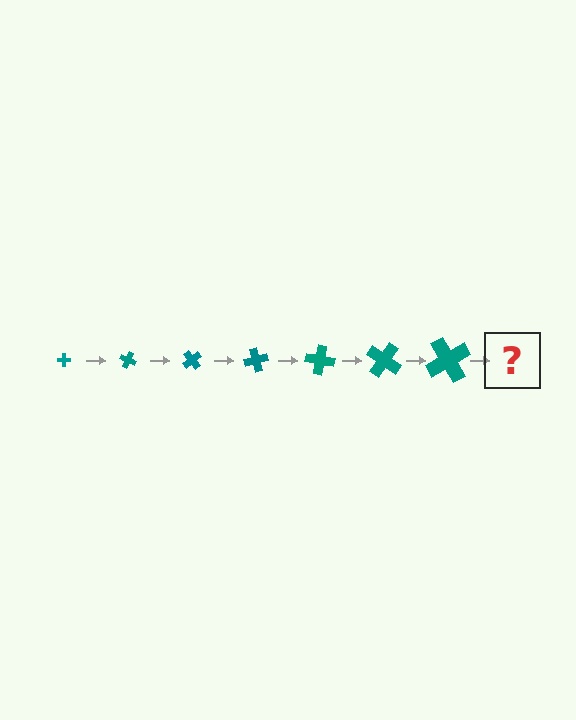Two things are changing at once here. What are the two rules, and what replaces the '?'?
The two rules are that the cross grows larger each step and it rotates 25 degrees each step. The '?' should be a cross, larger than the previous one and rotated 175 degrees from the start.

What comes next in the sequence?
The next element should be a cross, larger than the previous one and rotated 175 degrees from the start.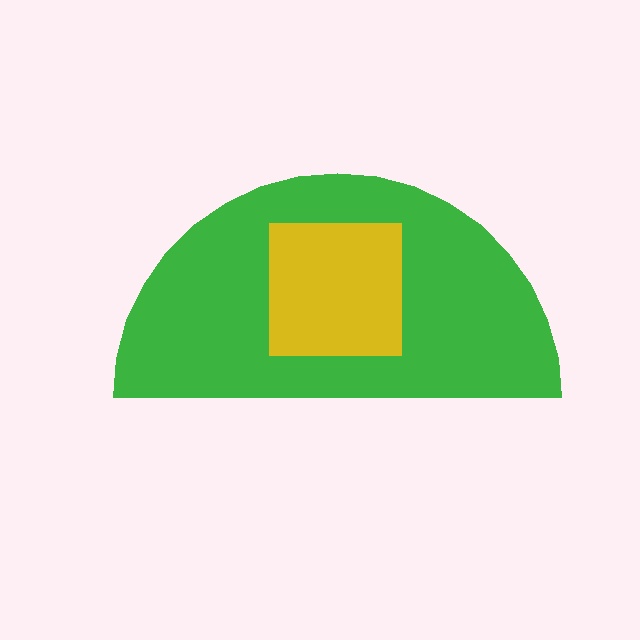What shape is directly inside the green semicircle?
The yellow square.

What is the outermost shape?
The green semicircle.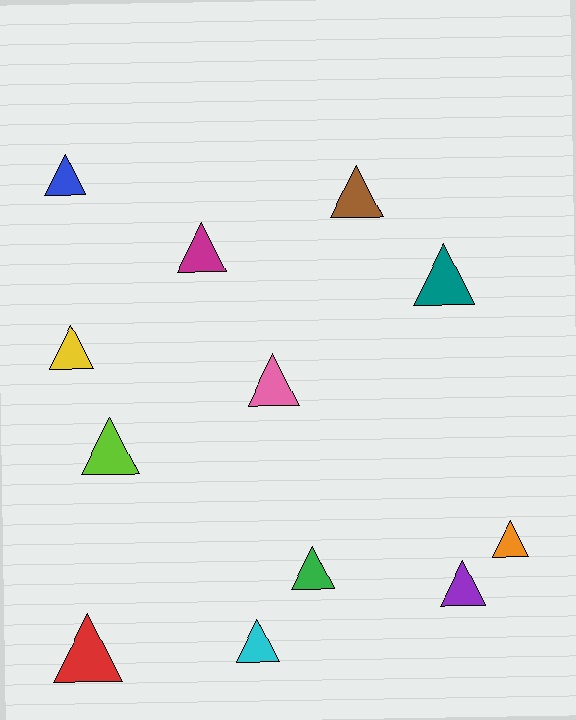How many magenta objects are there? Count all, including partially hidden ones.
There is 1 magenta object.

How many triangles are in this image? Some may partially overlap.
There are 12 triangles.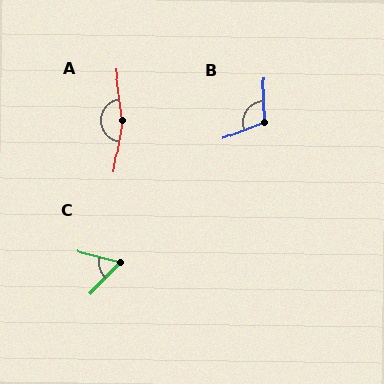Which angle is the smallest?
C, at approximately 60 degrees.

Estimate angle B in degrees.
Approximately 109 degrees.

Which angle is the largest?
A, at approximately 163 degrees.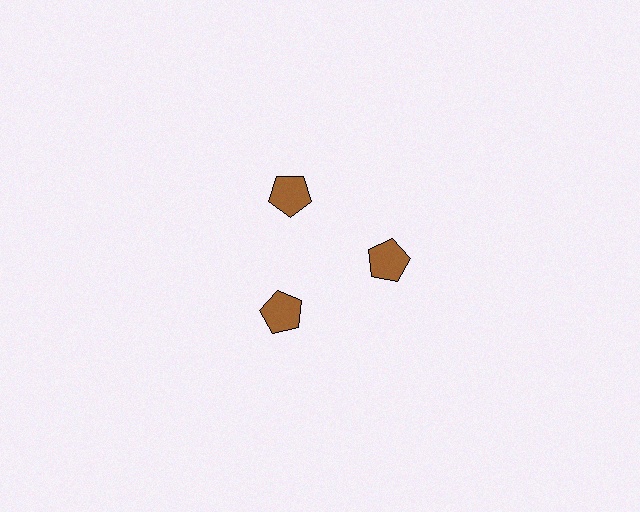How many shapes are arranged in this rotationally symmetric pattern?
There are 3 shapes, arranged in 3 groups of 1.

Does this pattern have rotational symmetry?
Yes, this pattern has 3-fold rotational symmetry. It looks the same after rotating 120 degrees around the center.